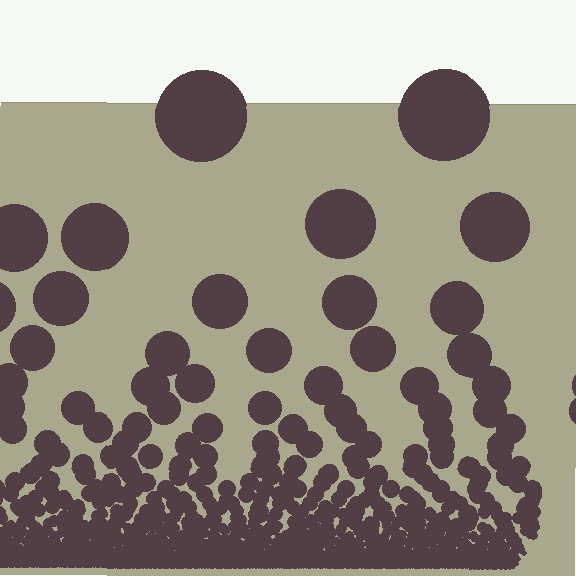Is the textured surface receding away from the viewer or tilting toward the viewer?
The surface appears to tilt toward the viewer. Texture elements get larger and sparser toward the top.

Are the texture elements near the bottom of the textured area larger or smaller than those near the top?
Smaller. The gradient is inverted — elements near the bottom are smaller and denser.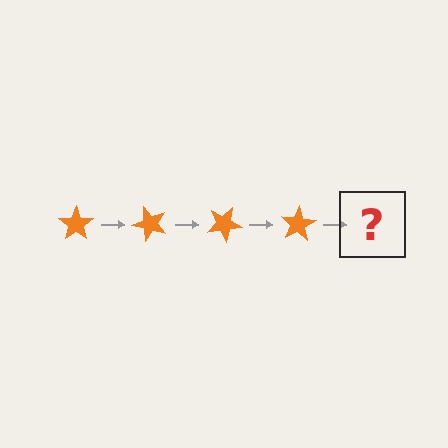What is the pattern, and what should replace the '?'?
The pattern is that the star rotates 50 degrees each step. The '?' should be an orange star rotated 200 degrees.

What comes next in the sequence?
The next element should be an orange star rotated 200 degrees.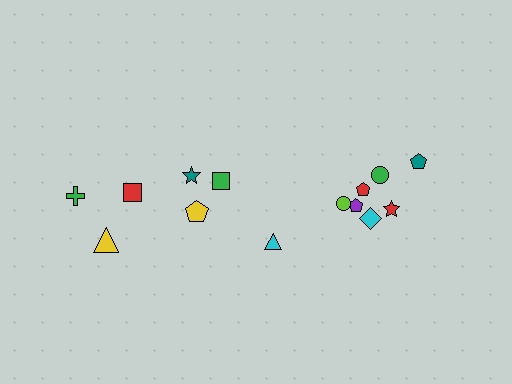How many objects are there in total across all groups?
There are 14 objects.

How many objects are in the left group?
There are 6 objects.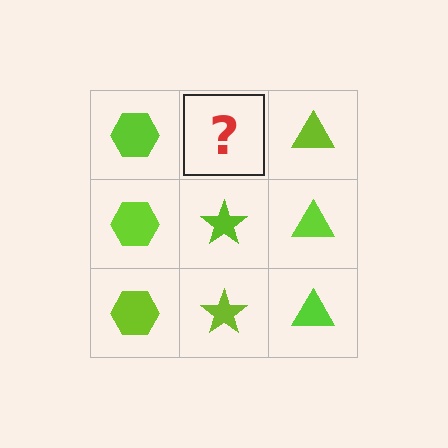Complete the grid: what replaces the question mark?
The question mark should be replaced with a lime star.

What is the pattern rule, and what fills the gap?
The rule is that each column has a consistent shape. The gap should be filled with a lime star.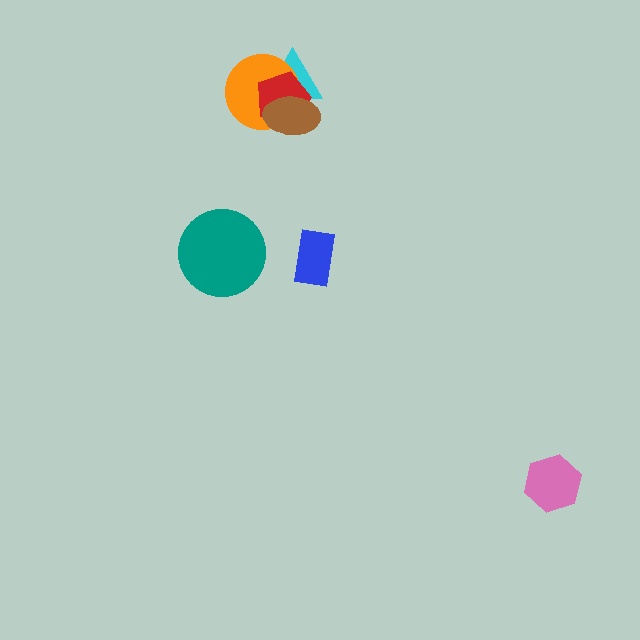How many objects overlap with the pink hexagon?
0 objects overlap with the pink hexagon.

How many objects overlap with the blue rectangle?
0 objects overlap with the blue rectangle.